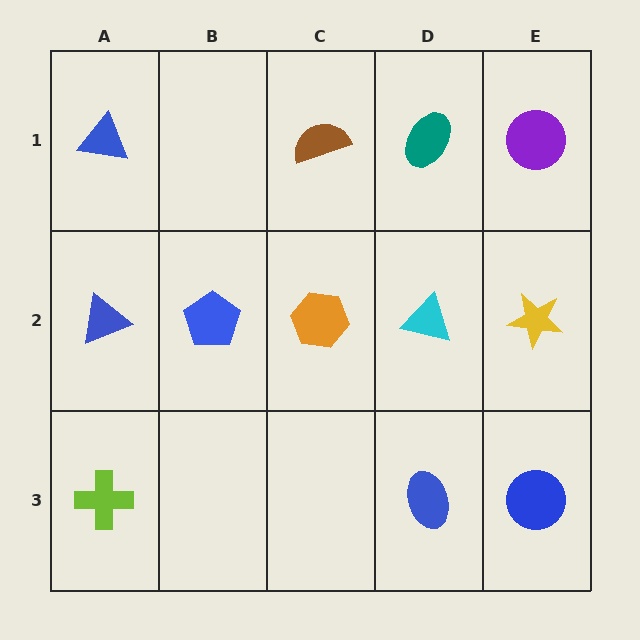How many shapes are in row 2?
5 shapes.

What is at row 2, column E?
A yellow star.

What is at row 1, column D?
A teal ellipse.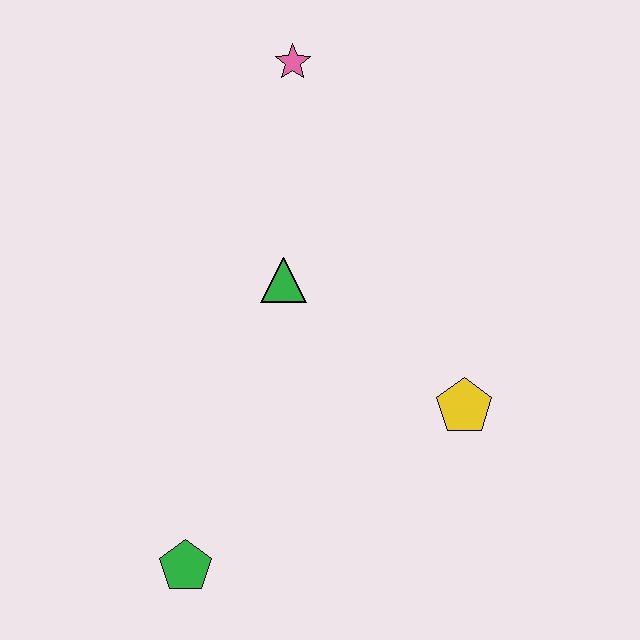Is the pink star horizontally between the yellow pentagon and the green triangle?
Yes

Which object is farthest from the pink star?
The green pentagon is farthest from the pink star.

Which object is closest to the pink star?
The green triangle is closest to the pink star.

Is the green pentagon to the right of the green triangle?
No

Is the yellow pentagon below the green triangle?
Yes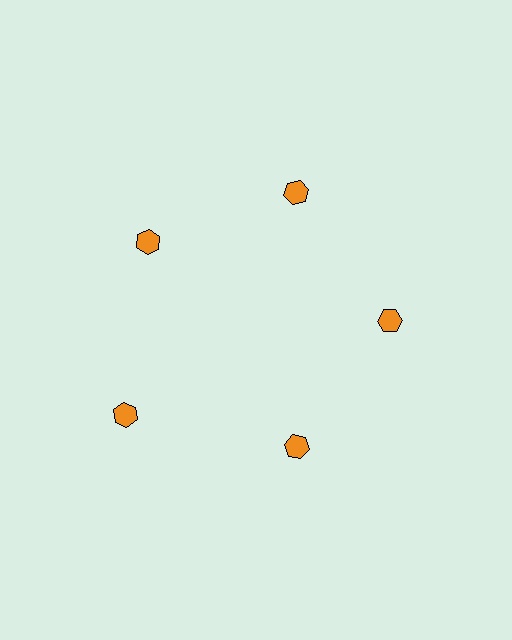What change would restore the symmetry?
The symmetry would be restored by moving it inward, back onto the ring so that all 5 hexagons sit at equal angles and equal distance from the center.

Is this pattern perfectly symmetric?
No. The 5 orange hexagons are arranged in a ring, but one element near the 8 o'clock position is pushed outward from the center, breaking the 5-fold rotational symmetry.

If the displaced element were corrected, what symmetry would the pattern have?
It would have 5-fold rotational symmetry — the pattern would map onto itself every 72 degrees.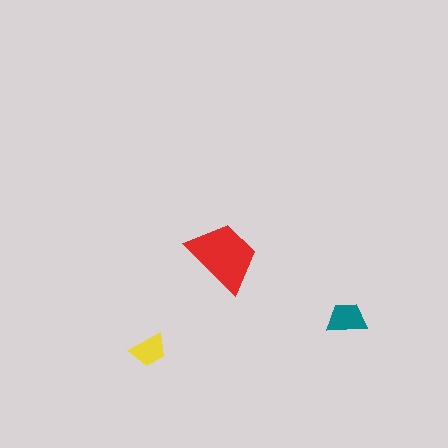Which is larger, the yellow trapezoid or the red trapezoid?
The red one.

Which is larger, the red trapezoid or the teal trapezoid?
The red one.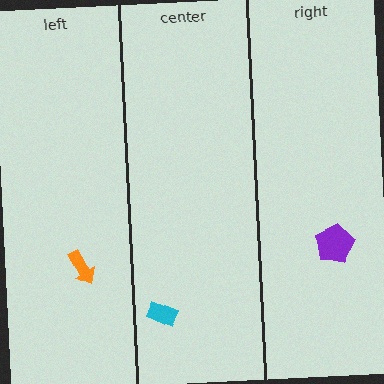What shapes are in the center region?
The cyan rectangle.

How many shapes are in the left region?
1.